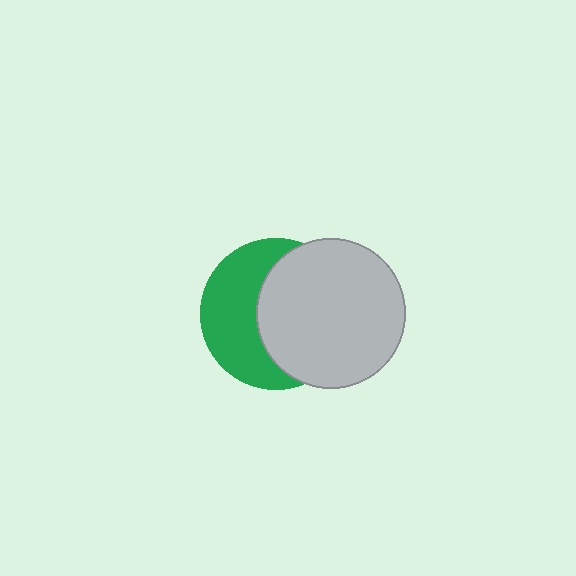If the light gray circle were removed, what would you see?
You would see the complete green circle.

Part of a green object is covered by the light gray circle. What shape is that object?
It is a circle.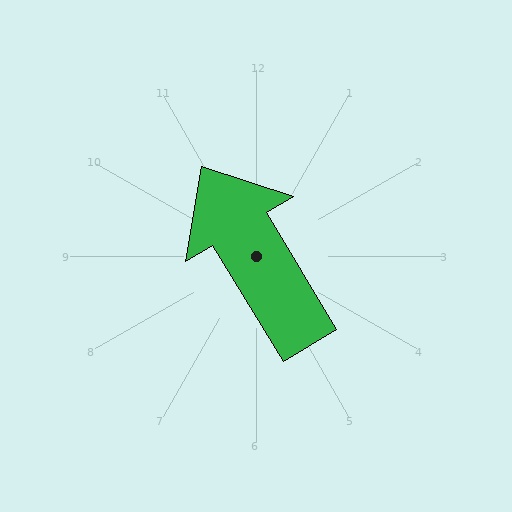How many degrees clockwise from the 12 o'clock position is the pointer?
Approximately 329 degrees.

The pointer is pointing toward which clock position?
Roughly 11 o'clock.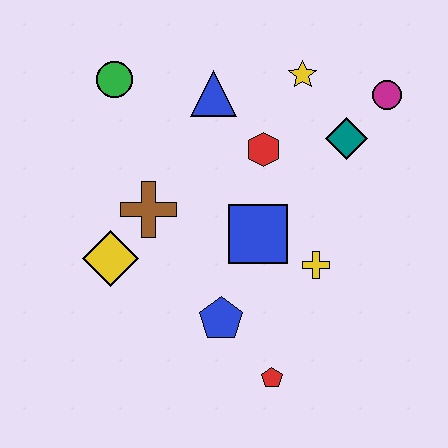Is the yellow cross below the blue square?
Yes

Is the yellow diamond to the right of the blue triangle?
No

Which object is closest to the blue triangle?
The red hexagon is closest to the blue triangle.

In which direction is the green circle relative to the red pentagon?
The green circle is above the red pentagon.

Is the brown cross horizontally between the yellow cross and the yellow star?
No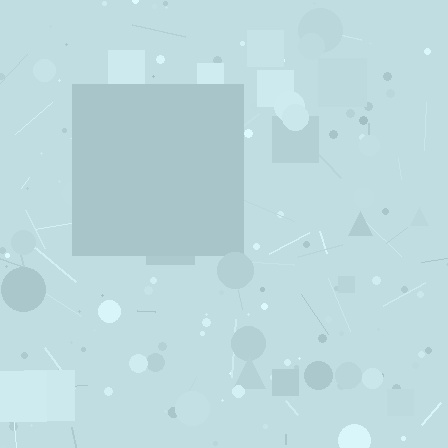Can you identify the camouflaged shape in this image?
The camouflaged shape is a square.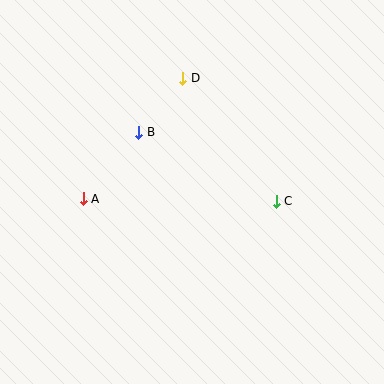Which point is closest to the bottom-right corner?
Point C is closest to the bottom-right corner.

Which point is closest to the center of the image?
Point B at (139, 132) is closest to the center.